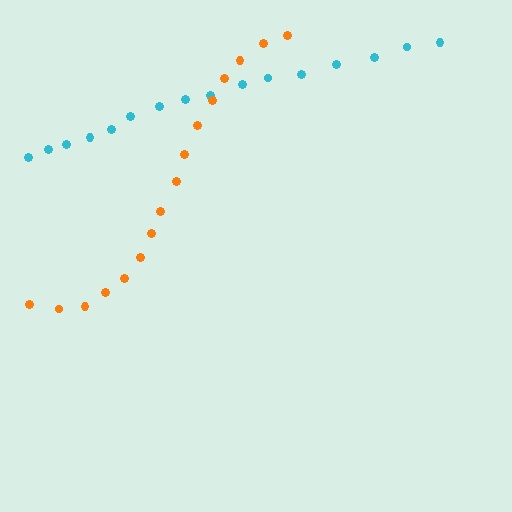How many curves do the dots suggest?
There are 2 distinct paths.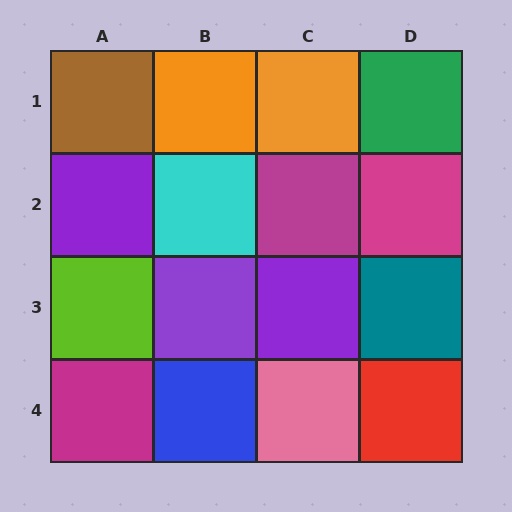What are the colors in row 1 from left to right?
Brown, orange, orange, green.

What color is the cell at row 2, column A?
Purple.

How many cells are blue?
1 cell is blue.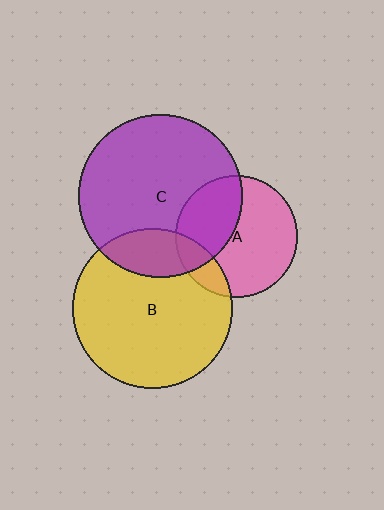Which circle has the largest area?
Circle C (purple).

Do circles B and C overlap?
Yes.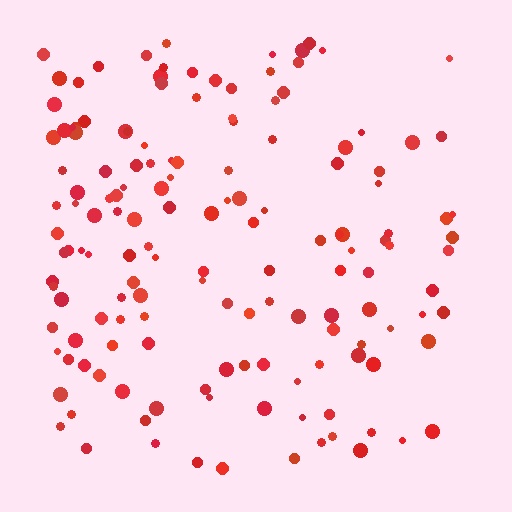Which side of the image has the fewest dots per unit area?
The right.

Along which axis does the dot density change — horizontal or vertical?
Horizontal.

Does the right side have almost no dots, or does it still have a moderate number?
Still a moderate number, just noticeably fewer than the left.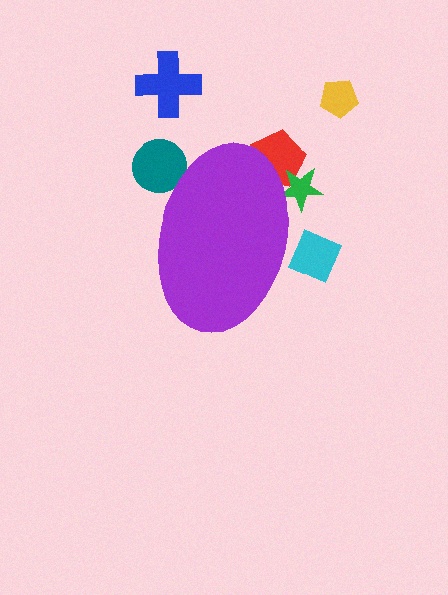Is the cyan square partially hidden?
Yes, the cyan square is partially hidden behind the purple ellipse.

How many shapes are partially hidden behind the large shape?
4 shapes are partially hidden.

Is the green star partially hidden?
Yes, the green star is partially hidden behind the purple ellipse.